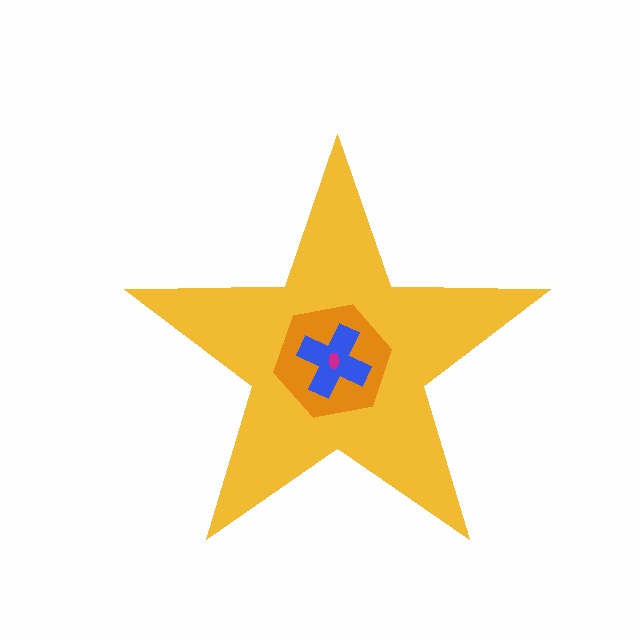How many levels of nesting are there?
4.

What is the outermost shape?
The yellow star.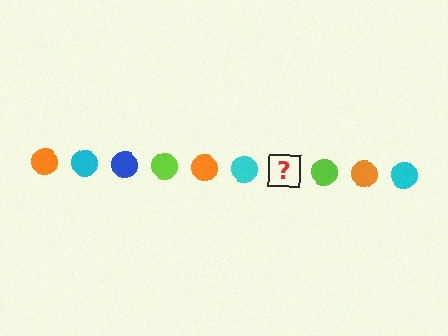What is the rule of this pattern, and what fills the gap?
The rule is that the pattern cycles through orange, cyan, blue, lime circles. The gap should be filled with a blue circle.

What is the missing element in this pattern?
The missing element is a blue circle.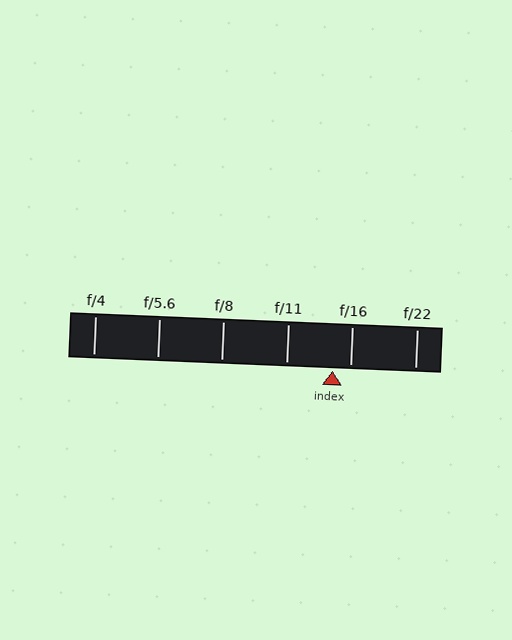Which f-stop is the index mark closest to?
The index mark is closest to f/16.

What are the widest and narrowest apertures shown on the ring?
The widest aperture shown is f/4 and the narrowest is f/22.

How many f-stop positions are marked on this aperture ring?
There are 6 f-stop positions marked.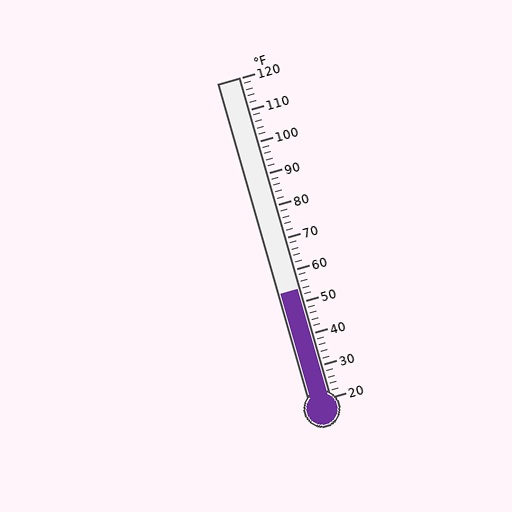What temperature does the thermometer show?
The thermometer shows approximately 54°F.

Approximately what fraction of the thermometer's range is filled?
The thermometer is filled to approximately 35% of its range.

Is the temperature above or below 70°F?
The temperature is below 70°F.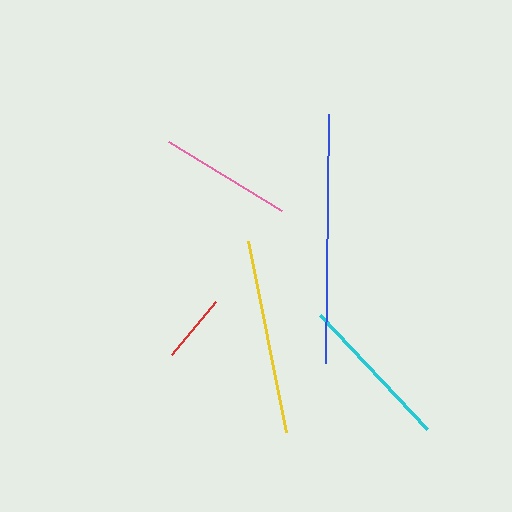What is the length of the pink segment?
The pink segment is approximately 133 pixels long.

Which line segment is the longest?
The blue line is the longest at approximately 249 pixels.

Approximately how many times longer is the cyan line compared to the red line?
The cyan line is approximately 2.3 times the length of the red line.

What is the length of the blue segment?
The blue segment is approximately 249 pixels long.